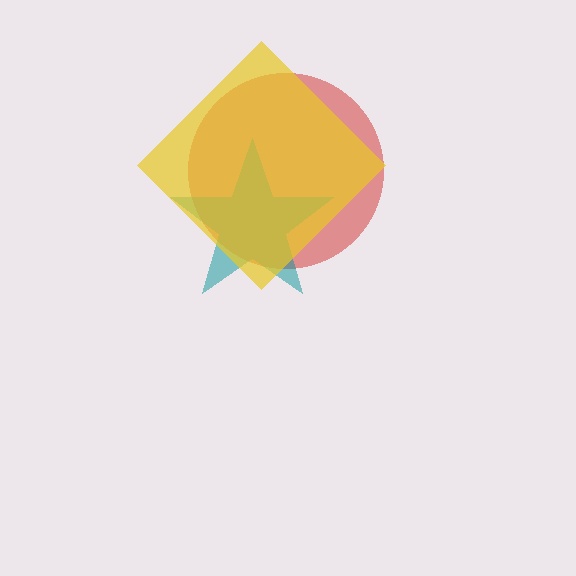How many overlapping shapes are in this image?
There are 3 overlapping shapes in the image.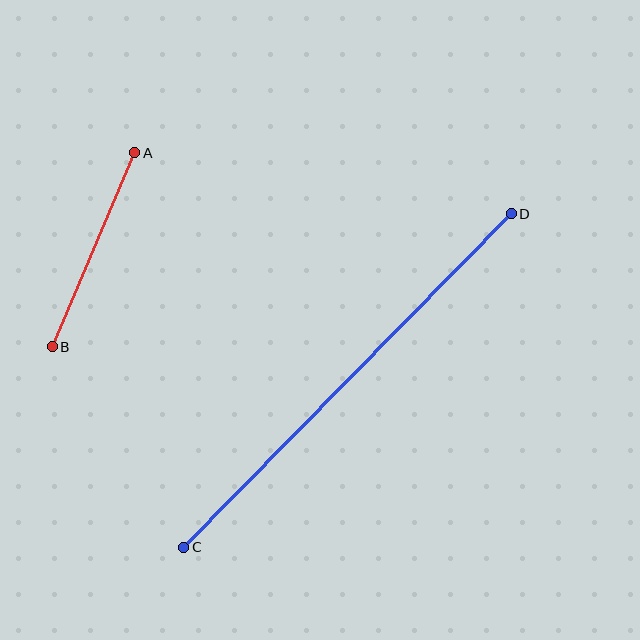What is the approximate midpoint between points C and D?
The midpoint is at approximately (348, 380) pixels.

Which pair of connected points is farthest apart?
Points C and D are farthest apart.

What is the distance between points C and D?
The distance is approximately 467 pixels.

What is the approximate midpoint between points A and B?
The midpoint is at approximately (93, 250) pixels.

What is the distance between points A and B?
The distance is approximately 211 pixels.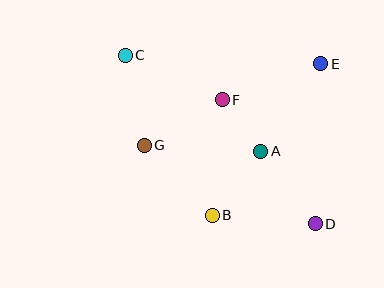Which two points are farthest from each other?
Points C and D are farthest from each other.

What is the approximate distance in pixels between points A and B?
The distance between A and B is approximately 80 pixels.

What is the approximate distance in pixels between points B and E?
The distance between B and E is approximately 186 pixels.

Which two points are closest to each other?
Points A and F are closest to each other.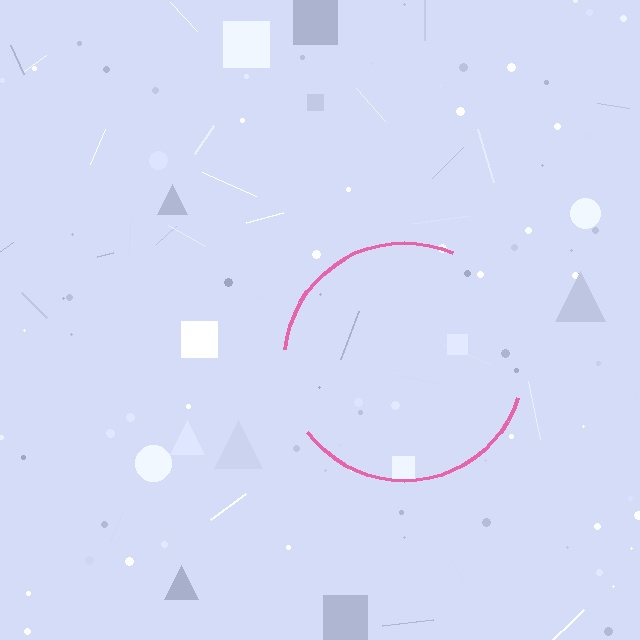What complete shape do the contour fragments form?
The contour fragments form a circle.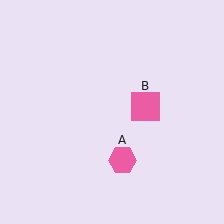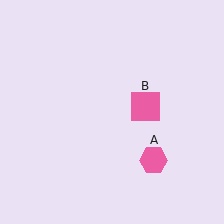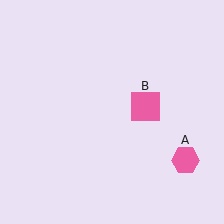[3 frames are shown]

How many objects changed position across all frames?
1 object changed position: pink hexagon (object A).